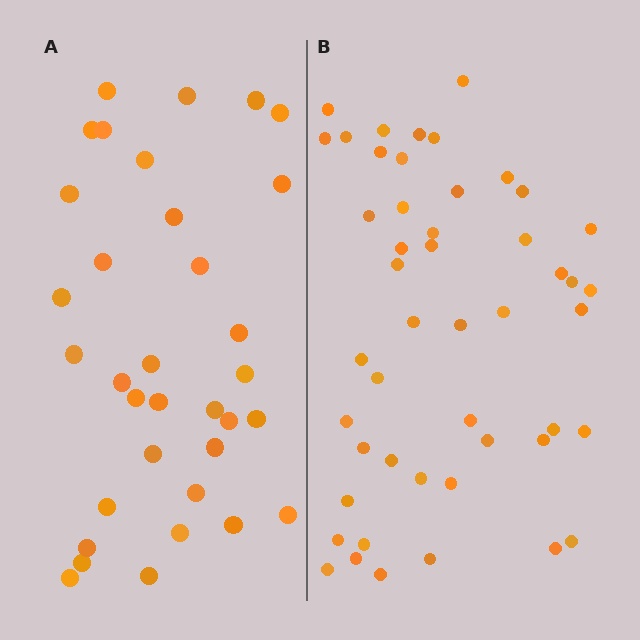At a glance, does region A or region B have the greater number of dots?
Region B (the right region) has more dots.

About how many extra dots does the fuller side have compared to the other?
Region B has approximately 15 more dots than region A.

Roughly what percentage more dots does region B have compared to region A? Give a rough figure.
About 40% more.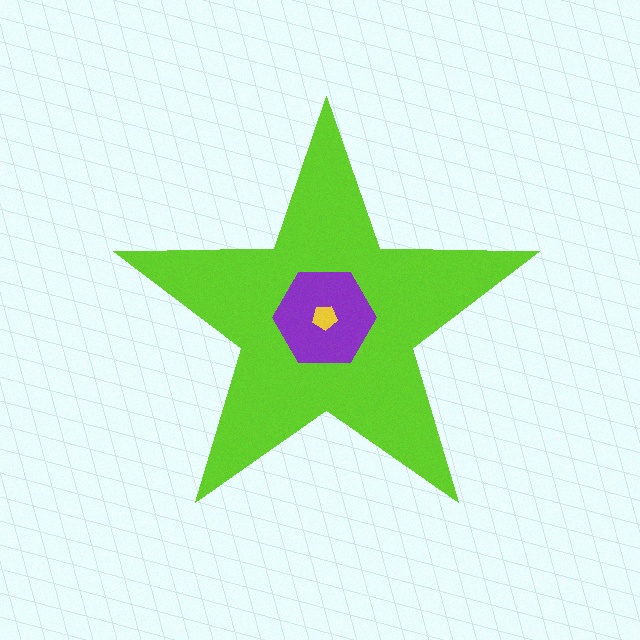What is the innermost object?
The yellow pentagon.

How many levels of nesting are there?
3.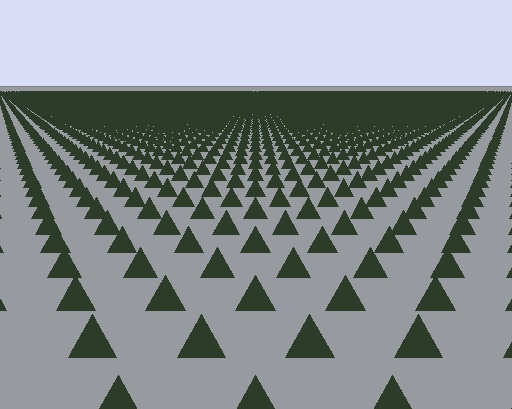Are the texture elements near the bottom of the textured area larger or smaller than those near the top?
Larger. Near the bottom, elements are closer to the viewer and appear at a bigger on-screen size.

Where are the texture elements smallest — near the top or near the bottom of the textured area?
Near the top.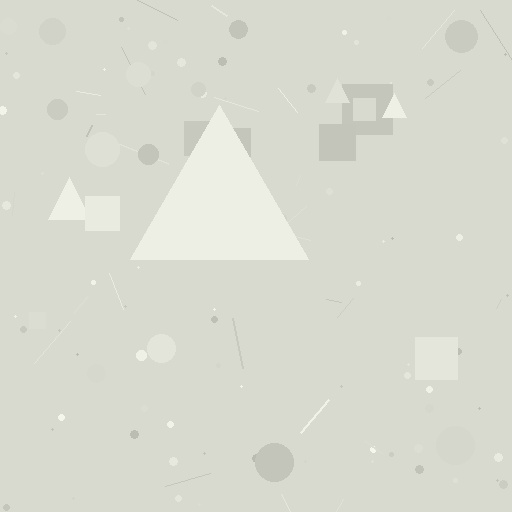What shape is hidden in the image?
A triangle is hidden in the image.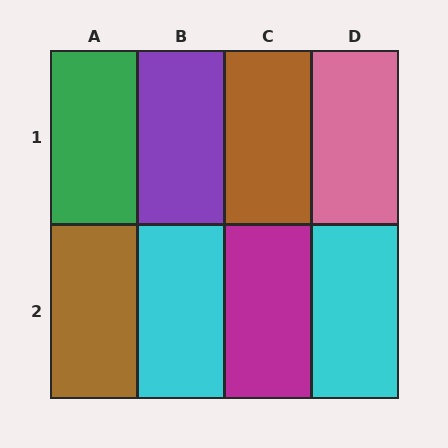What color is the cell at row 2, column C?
Magenta.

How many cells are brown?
2 cells are brown.